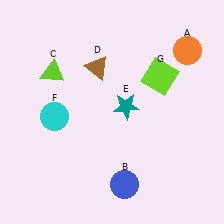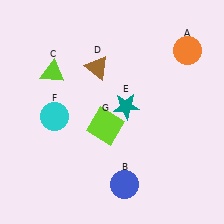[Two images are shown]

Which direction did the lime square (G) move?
The lime square (G) moved left.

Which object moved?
The lime square (G) moved left.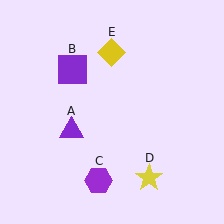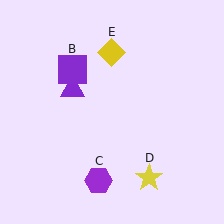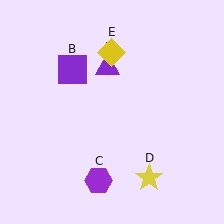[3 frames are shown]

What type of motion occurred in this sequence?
The purple triangle (object A) rotated clockwise around the center of the scene.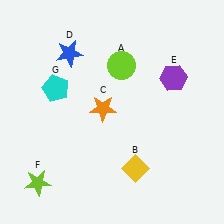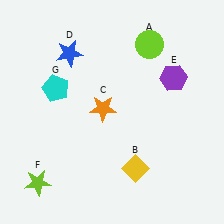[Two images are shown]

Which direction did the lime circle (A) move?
The lime circle (A) moved right.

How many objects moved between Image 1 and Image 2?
1 object moved between the two images.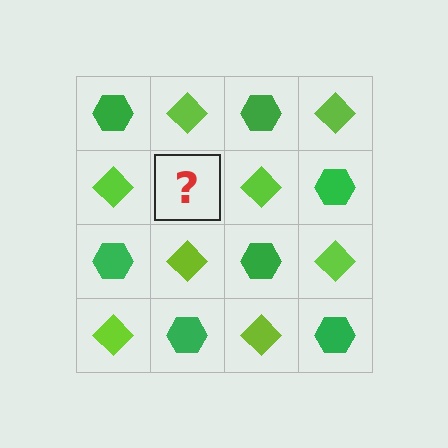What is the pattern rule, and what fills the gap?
The rule is that it alternates green hexagon and lime diamond in a checkerboard pattern. The gap should be filled with a green hexagon.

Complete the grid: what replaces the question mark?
The question mark should be replaced with a green hexagon.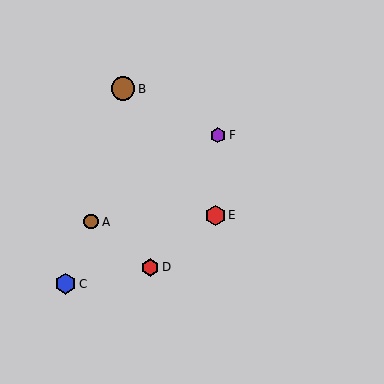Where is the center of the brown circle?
The center of the brown circle is at (91, 222).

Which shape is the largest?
The brown circle (labeled B) is the largest.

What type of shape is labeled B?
Shape B is a brown circle.